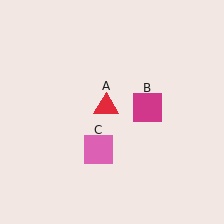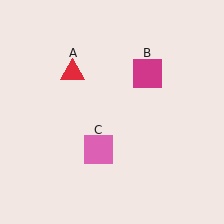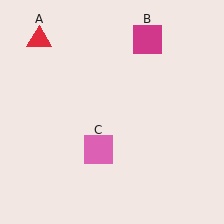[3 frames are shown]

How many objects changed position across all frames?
2 objects changed position: red triangle (object A), magenta square (object B).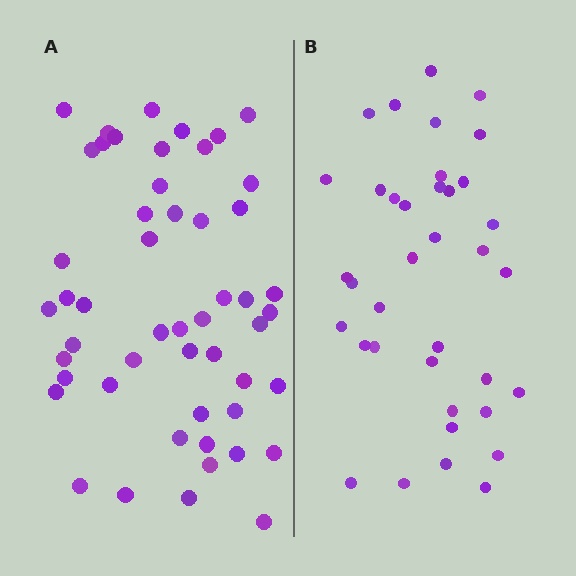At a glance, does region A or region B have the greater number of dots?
Region A (the left region) has more dots.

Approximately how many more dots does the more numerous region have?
Region A has approximately 15 more dots than region B.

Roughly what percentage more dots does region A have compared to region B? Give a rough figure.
About 40% more.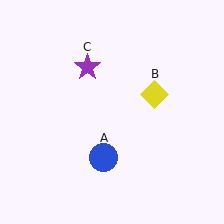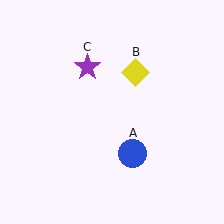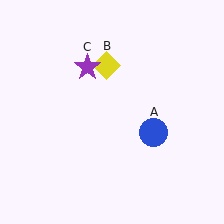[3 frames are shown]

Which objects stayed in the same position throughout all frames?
Purple star (object C) remained stationary.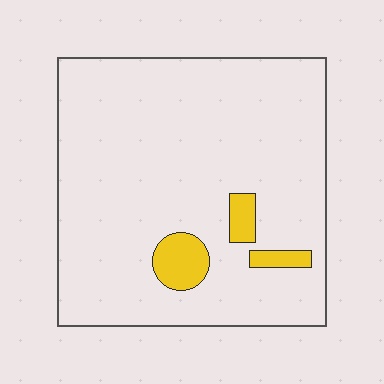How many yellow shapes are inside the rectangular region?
3.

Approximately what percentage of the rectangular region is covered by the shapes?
Approximately 5%.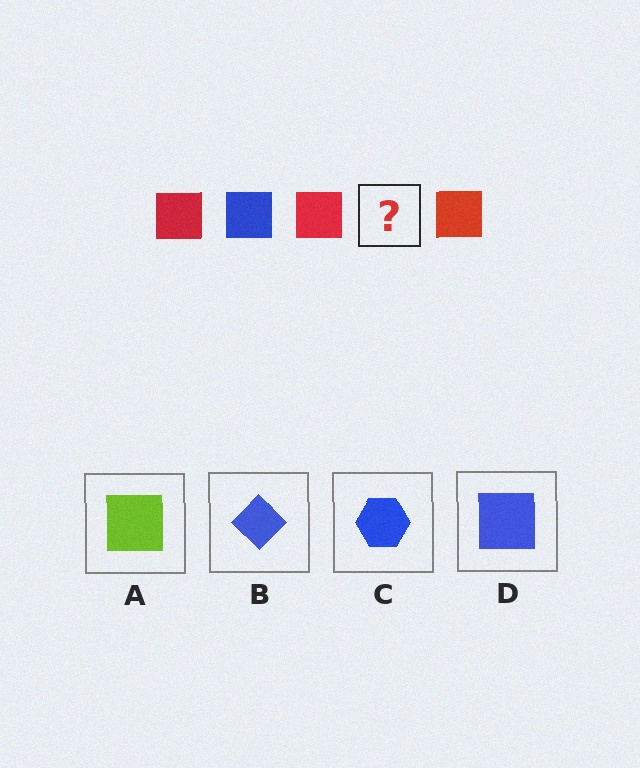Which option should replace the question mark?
Option D.